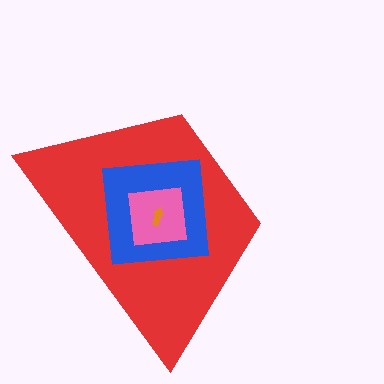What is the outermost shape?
The red trapezoid.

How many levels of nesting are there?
4.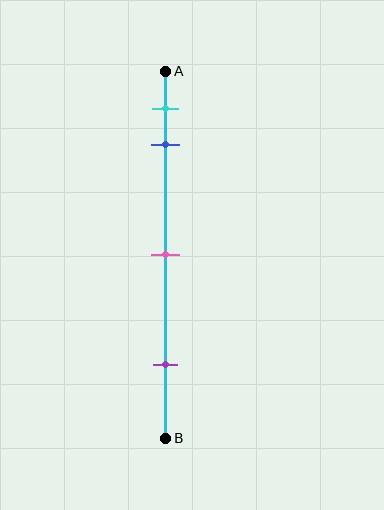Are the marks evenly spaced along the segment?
No, the marks are not evenly spaced.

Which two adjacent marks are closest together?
The cyan and blue marks are the closest adjacent pair.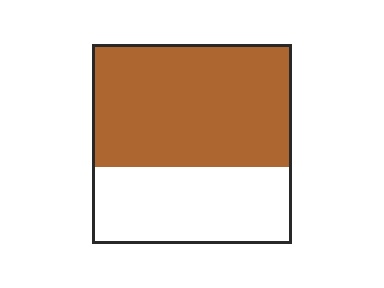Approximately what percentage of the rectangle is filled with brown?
Approximately 60%.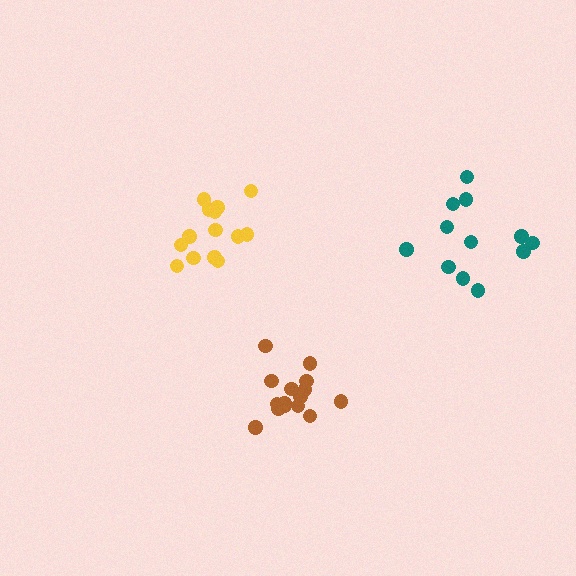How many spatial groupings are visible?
There are 3 spatial groupings.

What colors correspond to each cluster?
The clusters are colored: brown, yellow, teal.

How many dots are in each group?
Group 1: 15 dots, Group 2: 14 dots, Group 3: 12 dots (41 total).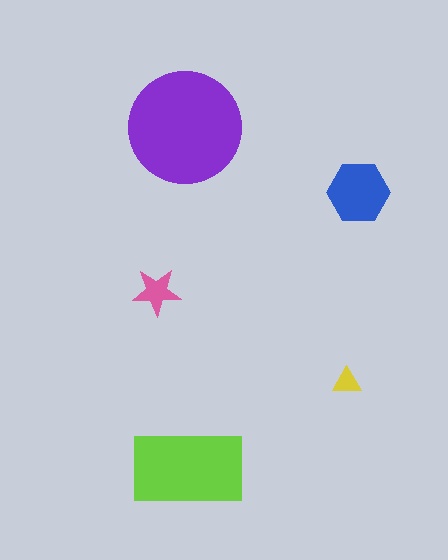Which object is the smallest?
The yellow triangle.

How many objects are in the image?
There are 5 objects in the image.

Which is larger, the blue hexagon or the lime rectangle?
The lime rectangle.